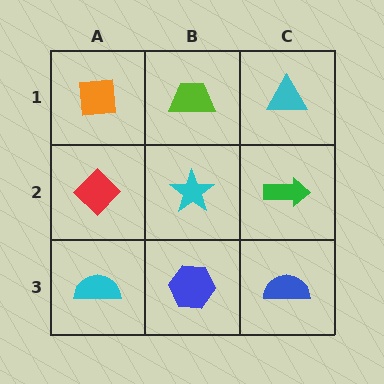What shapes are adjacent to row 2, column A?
An orange square (row 1, column A), a cyan semicircle (row 3, column A), a cyan star (row 2, column B).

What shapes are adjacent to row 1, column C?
A green arrow (row 2, column C), a lime trapezoid (row 1, column B).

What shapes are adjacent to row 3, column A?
A red diamond (row 2, column A), a blue hexagon (row 3, column B).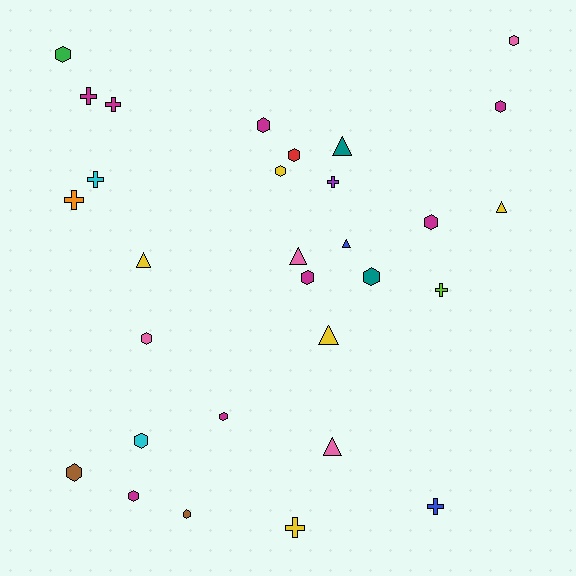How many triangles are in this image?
There are 7 triangles.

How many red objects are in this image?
There is 1 red object.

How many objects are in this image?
There are 30 objects.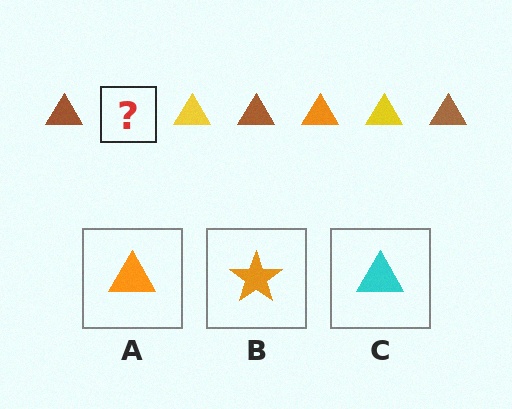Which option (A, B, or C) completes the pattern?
A.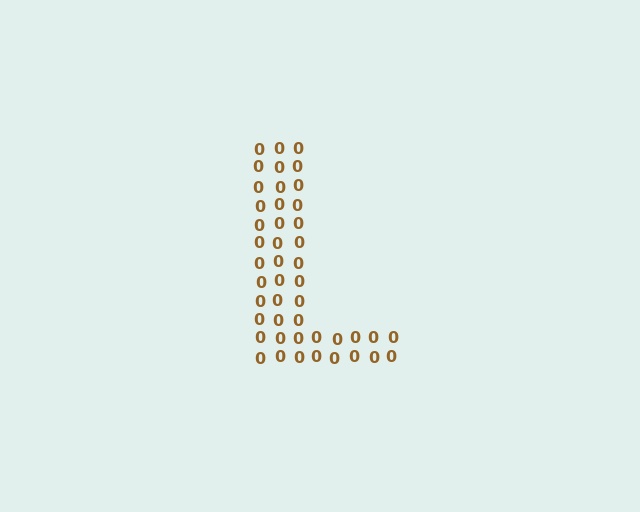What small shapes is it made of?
It is made of small digit 0's.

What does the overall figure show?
The overall figure shows the letter L.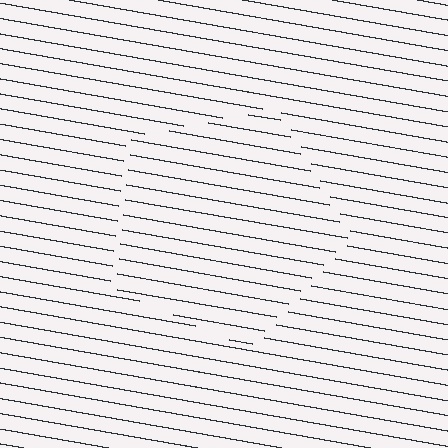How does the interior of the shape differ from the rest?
The interior of the shape contains the same grating, shifted by half a period — the contour is defined by the phase discontinuity where line-ends from the inner and outer gratings abut.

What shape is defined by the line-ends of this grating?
An illusory pentagon. The interior of the shape contains the same grating, shifted by half a period — the contour is defined by the phase discontinuity where line-ends from the inner and outer gratings abut.